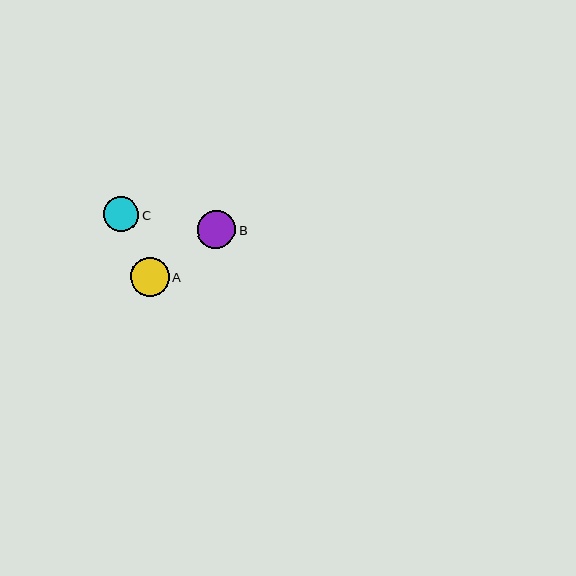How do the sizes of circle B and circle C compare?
Circle B and circle C are approximately the same size.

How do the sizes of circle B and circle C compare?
Circle B and circle C are approximately the same size.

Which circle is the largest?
Circle A is the largest with a size of approximately 38 pixels.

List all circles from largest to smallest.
From largest to smallest: A, B, C.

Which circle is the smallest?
Circle C is the smallest with a size of approximately 35 pixels.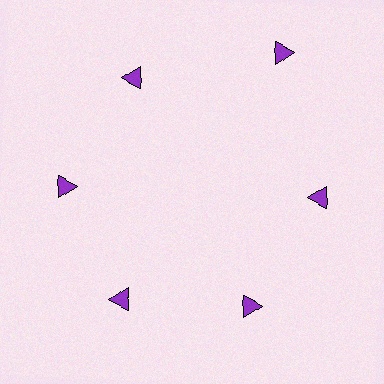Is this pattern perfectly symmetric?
No. The 6 purple triangles are arranged in a ring, but one element near the 1 o'clock position is pushed outward from the center, breaking the 6-fold rotational symmetry.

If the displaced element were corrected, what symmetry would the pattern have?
It would have 6-fold rotational symmetry — the pattern would map onto itself every 60 degrees.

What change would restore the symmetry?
The symmetry would be restored by moving it inward, back onto the ring so that all 6 triangles sit at equal angles and equal distance from the center.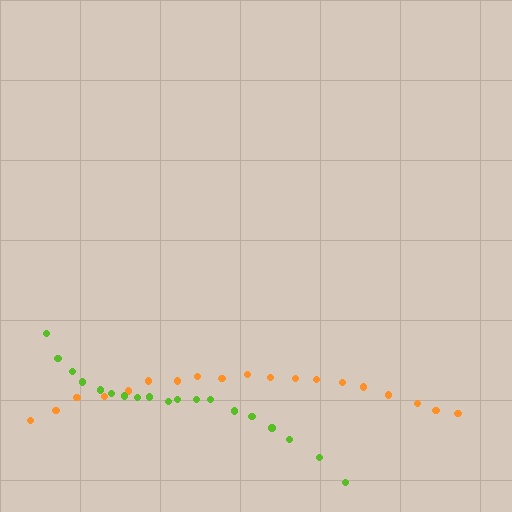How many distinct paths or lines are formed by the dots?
There are 2 distinct paths.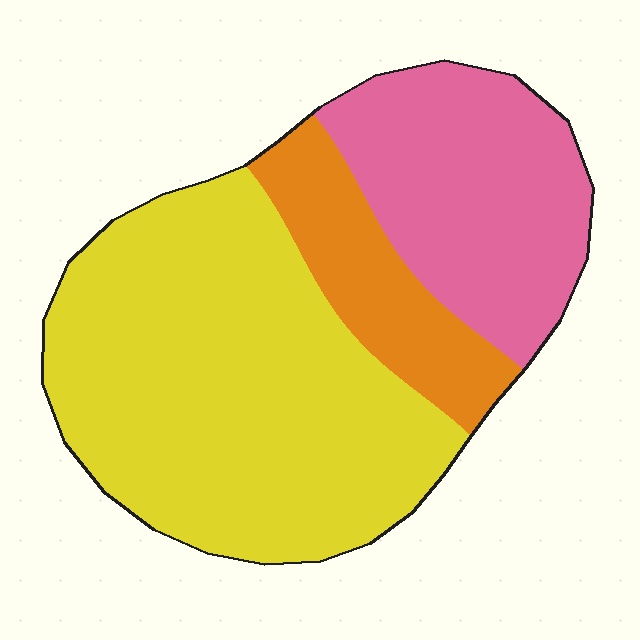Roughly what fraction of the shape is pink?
Pink takes up about one quarter (1/4) of the shape.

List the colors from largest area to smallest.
From largest to smallest: yellow, pink, orange.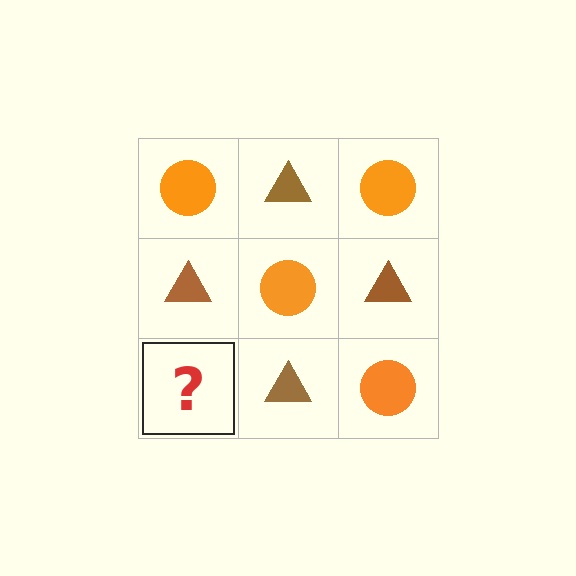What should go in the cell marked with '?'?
The missing cell should contain an orange circle.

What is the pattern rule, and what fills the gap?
The rule is that it alternates orange circle and brown triangle in a checkerboard pattern. The gap should be filled with an orange circle.